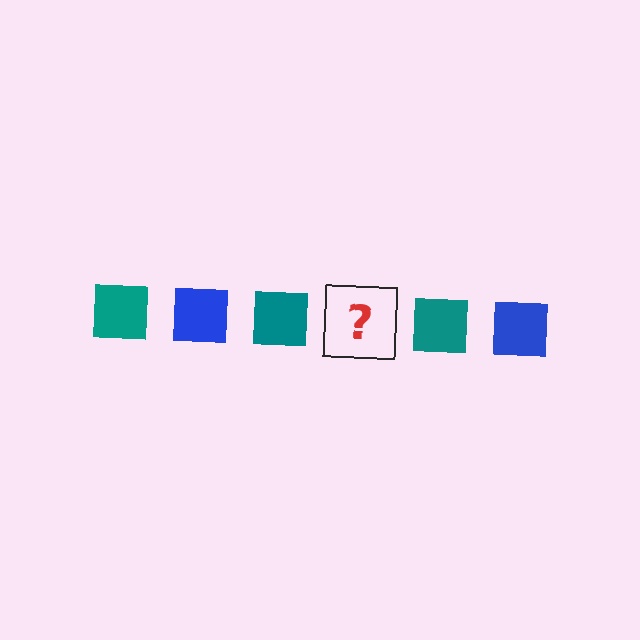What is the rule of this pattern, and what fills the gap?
The rule is that the pattern cycles through teal, blue squares. The gap should be filled with a blue square.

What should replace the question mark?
The question mark should be replaced with a blue square.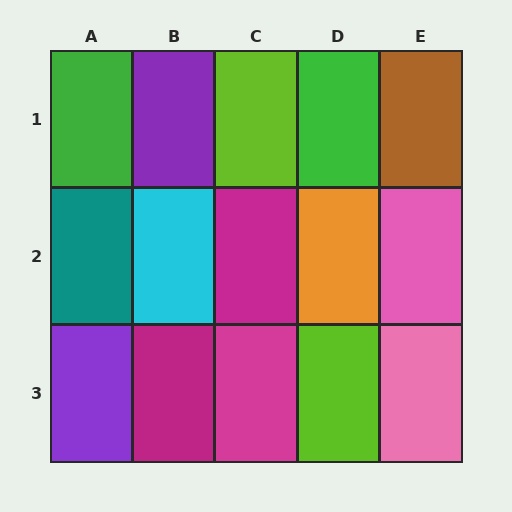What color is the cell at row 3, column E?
Pink.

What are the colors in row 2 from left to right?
Teal, cyan, magenta, orange, pink.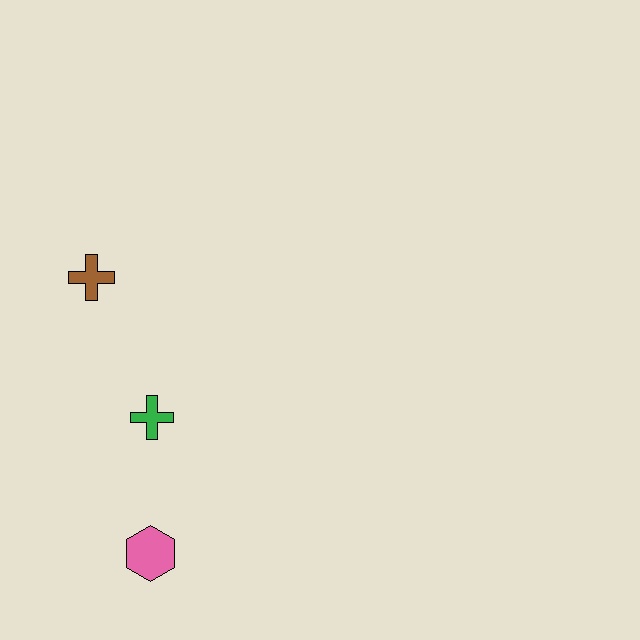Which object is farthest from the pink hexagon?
The brown cross is farthest from the pink hexagon.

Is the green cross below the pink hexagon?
No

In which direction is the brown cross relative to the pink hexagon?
The brown cross is above the pink hexagon.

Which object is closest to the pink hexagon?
The green cross is closest to the pink hexagon.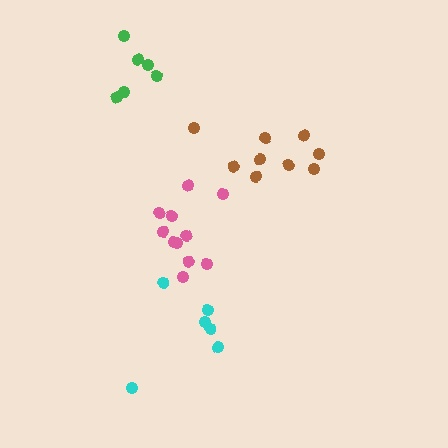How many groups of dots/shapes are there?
There are 4 groups.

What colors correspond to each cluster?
The clusters are colored: pink, brown, cyan, green.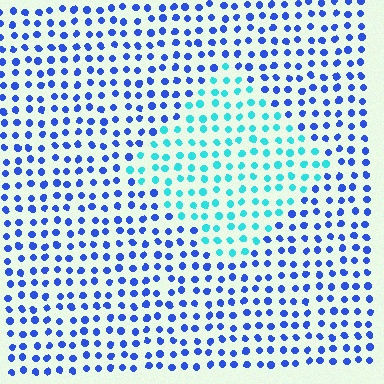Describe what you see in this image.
The image is filled with small blue elements in a uniform arrangement. A diamond-shaped region is visible where the elements are tinted to a slightly different hue, forming a subtle color boundary.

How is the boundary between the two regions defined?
The boundary is defined purely by a slight shift in hue (about 48 degrees). Spacing, size, and orientation are identical on both sides.